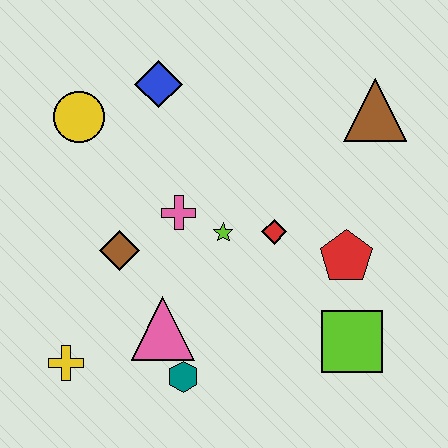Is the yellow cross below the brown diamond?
Yes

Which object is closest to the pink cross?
The lime star is closest to the pink cross.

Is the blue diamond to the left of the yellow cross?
No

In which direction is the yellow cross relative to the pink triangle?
The yellow cross is to the left of the pink triangle.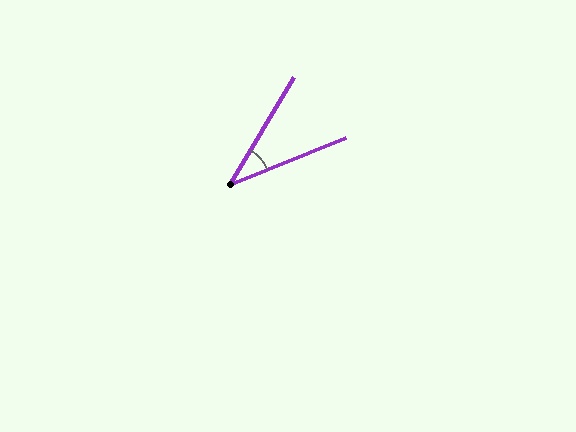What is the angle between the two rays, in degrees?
Approximately 37 degrees.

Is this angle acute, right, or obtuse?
It is acute.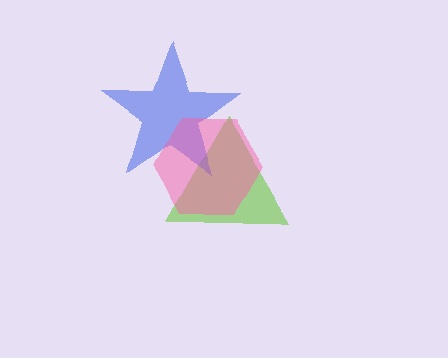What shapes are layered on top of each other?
The layered shapes are: a lime triangle, a blue star, a pink hexagon.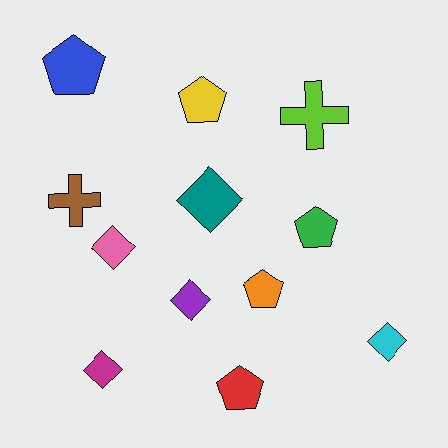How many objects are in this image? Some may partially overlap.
There are 12 objects.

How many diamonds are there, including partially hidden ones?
There are 5 diamonds.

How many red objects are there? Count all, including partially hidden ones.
There is 1 red object.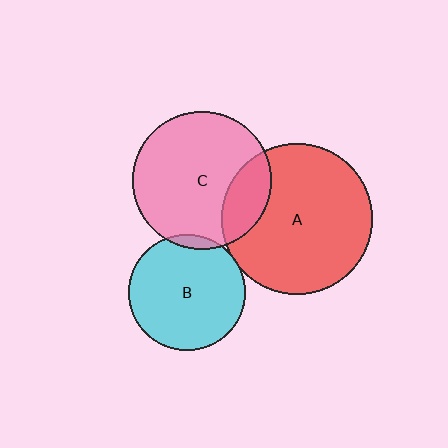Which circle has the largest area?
Circle A (red).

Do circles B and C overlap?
Yes.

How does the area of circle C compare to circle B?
Approximately 1.4 times.